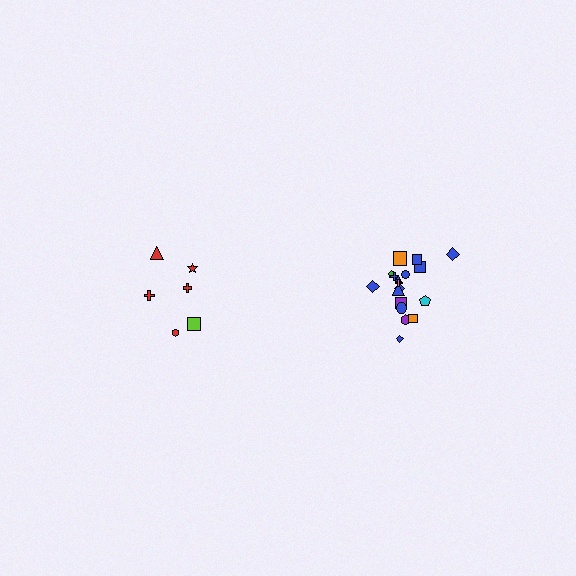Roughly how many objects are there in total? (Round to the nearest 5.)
Roughly 25 objects in total.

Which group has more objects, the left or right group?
The right group.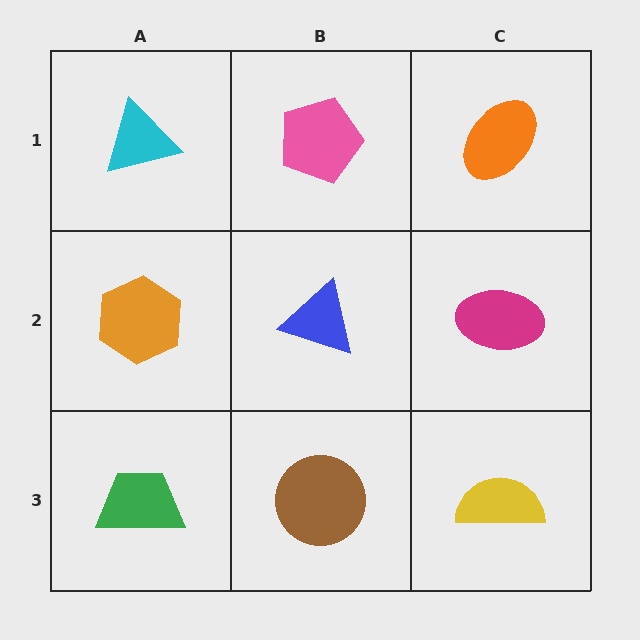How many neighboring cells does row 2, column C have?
3.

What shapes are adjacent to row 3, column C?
A magenta ellipse (row 2, column C), a brown circle (row 3, column B).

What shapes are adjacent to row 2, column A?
A cyan triangle (row 1, column A), a green trapezoid (row 3, column A), a blue triangle (row 2, column B).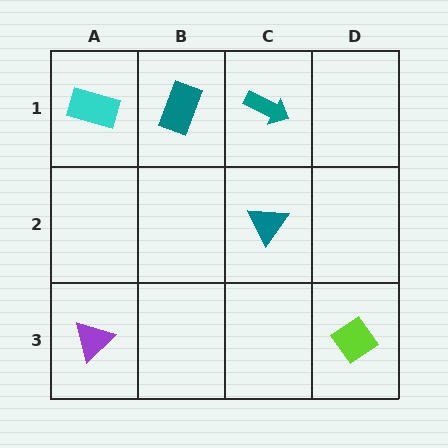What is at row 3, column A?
A purple triangle.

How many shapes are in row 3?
2 shapes.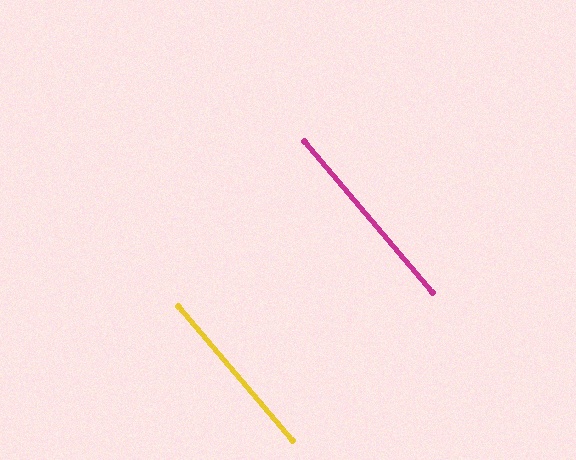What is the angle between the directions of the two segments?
Approximately 0 degrees.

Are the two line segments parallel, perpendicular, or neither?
Parallel — their directions differ by only 0.1°.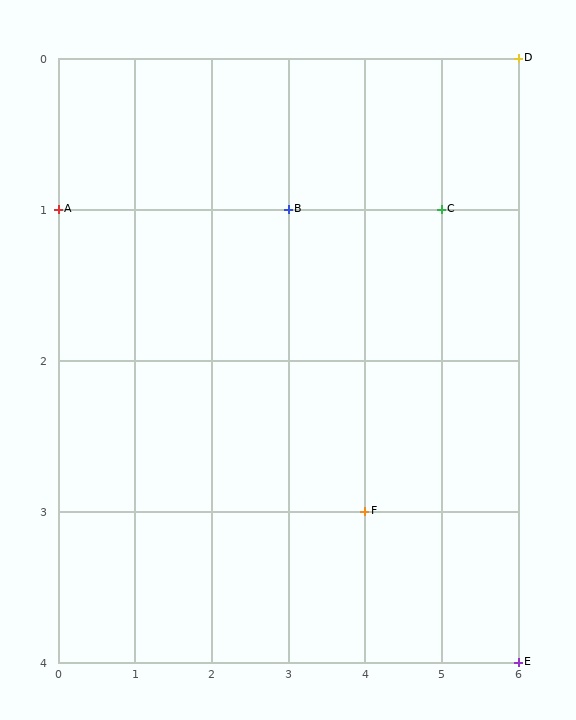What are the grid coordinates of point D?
Point D is at grid coordinates (6, 0).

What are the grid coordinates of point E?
Point E is at grid coordinates (6, 4).